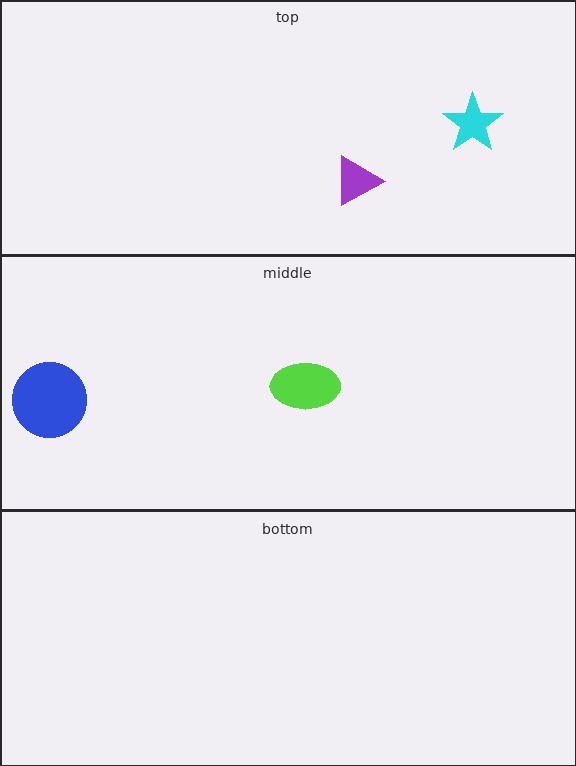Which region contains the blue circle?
The middle region.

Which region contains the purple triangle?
The top region.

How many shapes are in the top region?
2.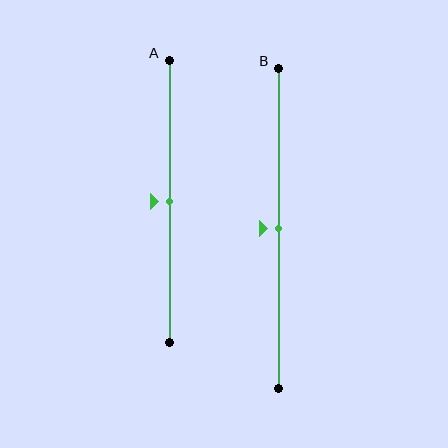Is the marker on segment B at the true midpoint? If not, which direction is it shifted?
Yes, the marker on segment B is at the true midpoint.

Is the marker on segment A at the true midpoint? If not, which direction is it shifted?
Yes, the marker on segment A is at the true midpoint.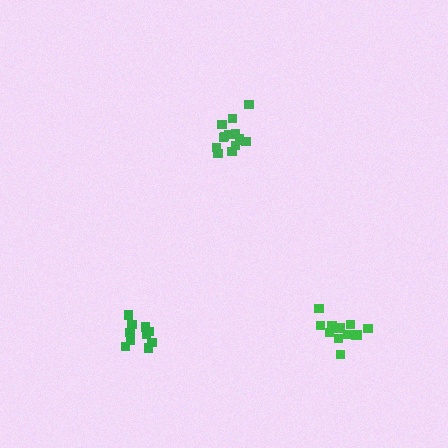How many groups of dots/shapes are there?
There are 3 groups.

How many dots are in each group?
Group 1: 14 dots, Group 2: 10 dots, Group 3: 14 dots (38 total).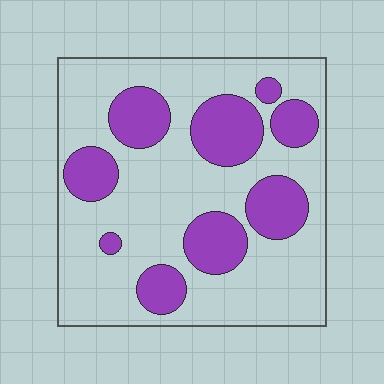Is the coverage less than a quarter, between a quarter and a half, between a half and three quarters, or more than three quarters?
Between a quarter and a half.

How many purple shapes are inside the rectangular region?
9.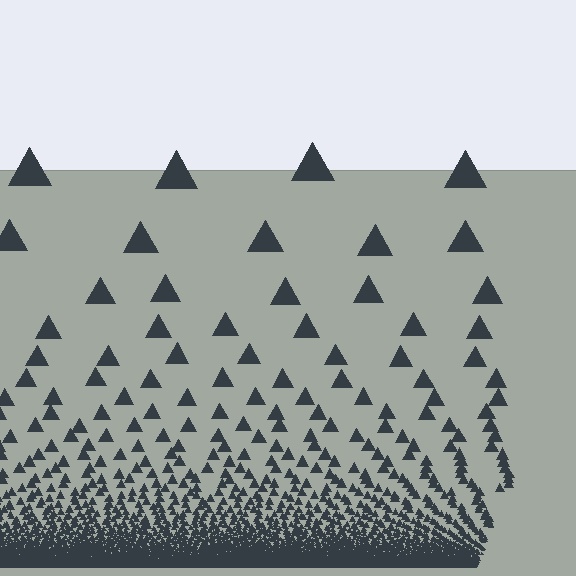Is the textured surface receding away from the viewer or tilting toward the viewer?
The surface appears to tilt toward the viewer. Texture elements get larger and sparser toward the top.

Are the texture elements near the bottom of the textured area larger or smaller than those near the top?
Smaller. The gradient is inverted — elements near the bottom are smaller and denser.